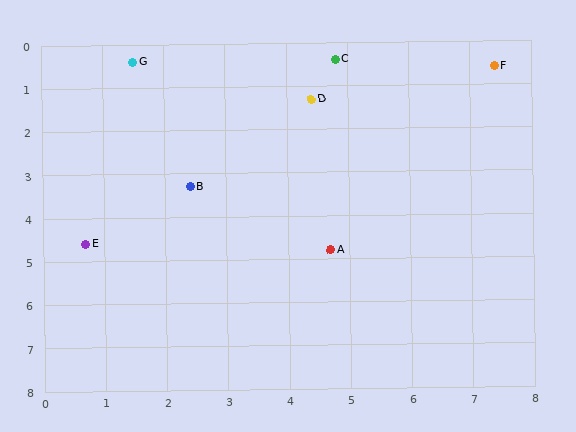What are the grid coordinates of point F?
Point F is at approximately (7.4, 0.6).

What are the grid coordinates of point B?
Point B is at approximately (2.4, 3.3).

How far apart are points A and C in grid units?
Points A and C are about 4.4 grid units apart.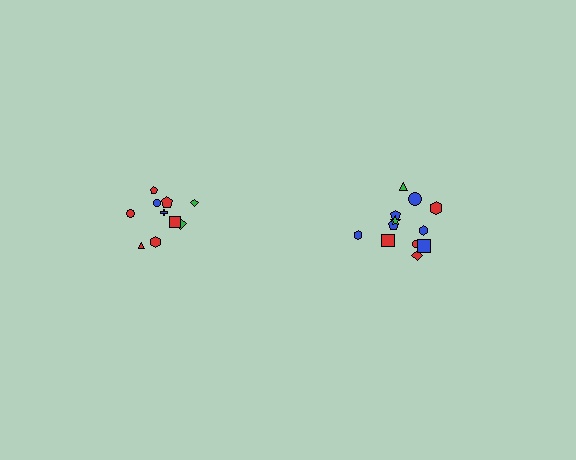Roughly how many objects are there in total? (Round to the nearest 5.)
Roughly 20 objects in total.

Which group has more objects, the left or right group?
The right group.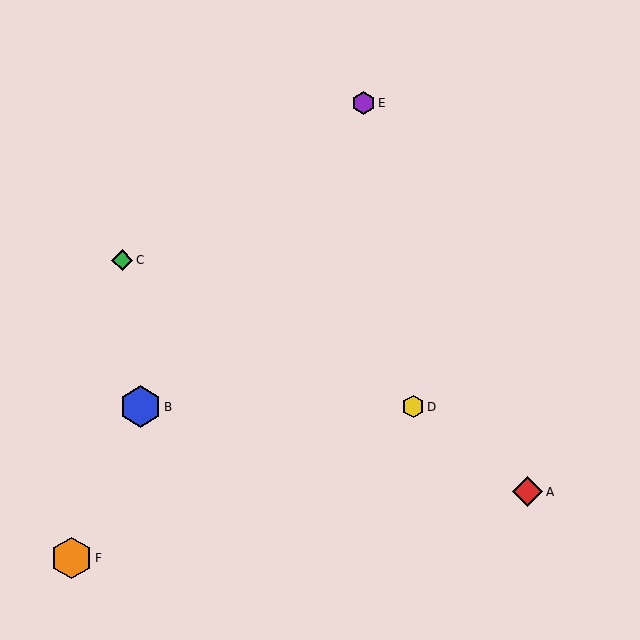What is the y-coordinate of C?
Object C is at y≈260.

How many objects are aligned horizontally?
2 objects (B, D) are aligned horizontally.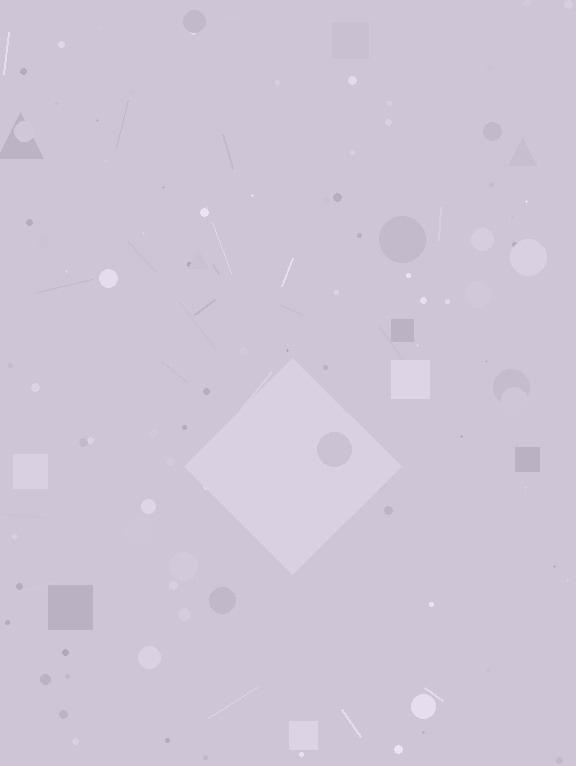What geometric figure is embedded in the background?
A diamond is embedded in the background.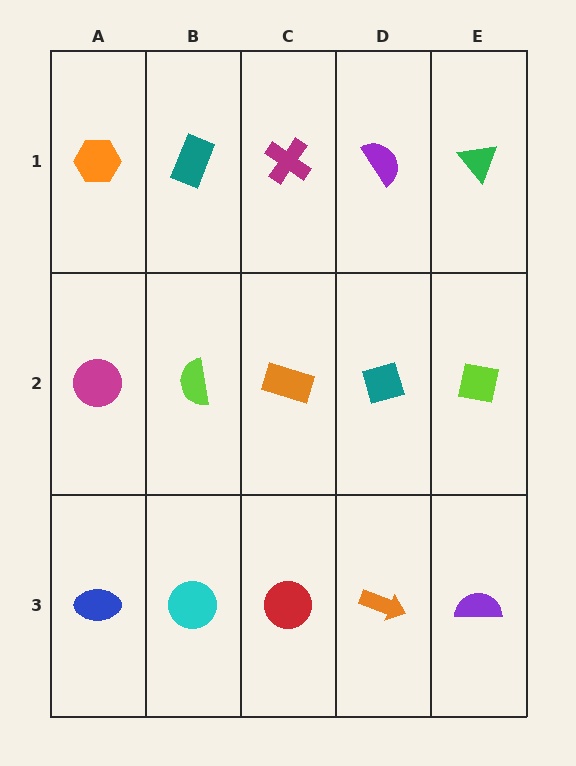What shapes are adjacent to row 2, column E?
A green triangle (row 1, column E), a purple semicircle (row 3, column E), a teal diamond (row 2, column D).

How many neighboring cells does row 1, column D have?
3.